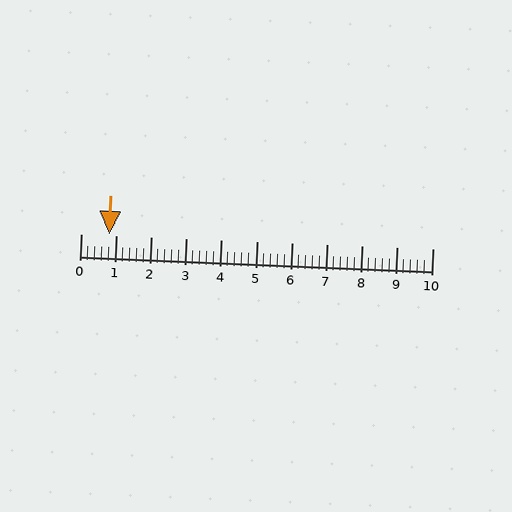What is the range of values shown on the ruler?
The ruler shows values from 0 to 10.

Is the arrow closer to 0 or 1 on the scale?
The arrow is closer to 1.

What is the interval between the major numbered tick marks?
The major tick marks are spaced 1 units apart.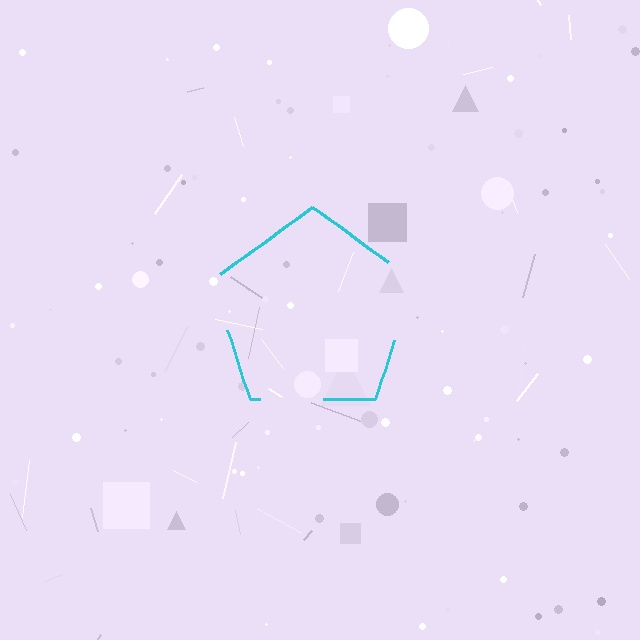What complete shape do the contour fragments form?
The contour fragments form a pentagon.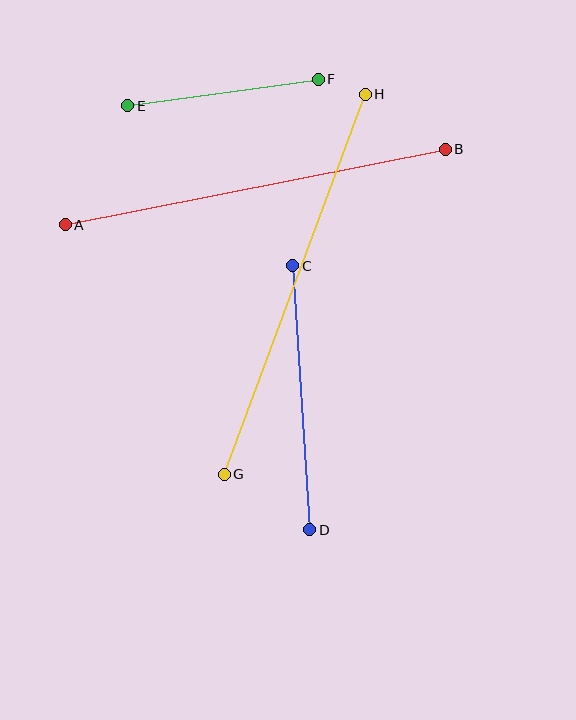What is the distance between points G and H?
The distance is approximately 406 pixels.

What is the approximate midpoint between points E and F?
The midpoint is at approximately (223, 92) pixels.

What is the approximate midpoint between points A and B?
The midpoint is at approximately (255, 187) pixels.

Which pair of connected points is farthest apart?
Points G and H are farthest apart.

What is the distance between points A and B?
The distance is approximately 387 pixels.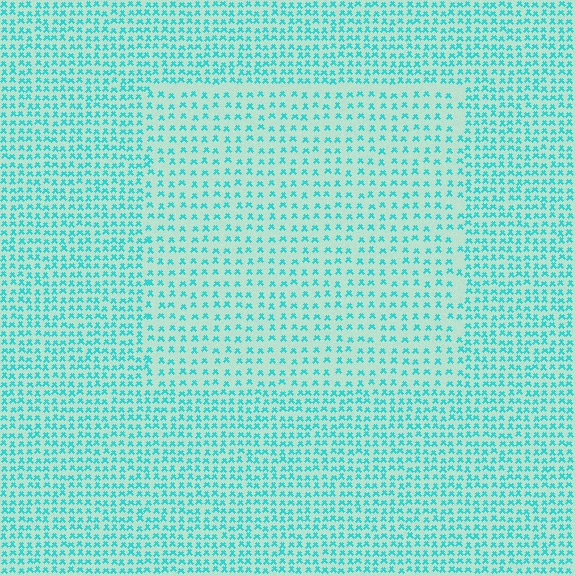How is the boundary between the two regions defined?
The boundary is defined by a change in element density (approximately 1.7x ratio). All elements are the same color, size, and shape.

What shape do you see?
I see a rectangle.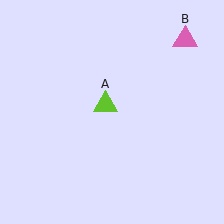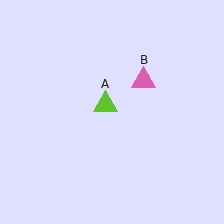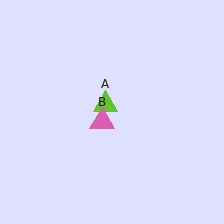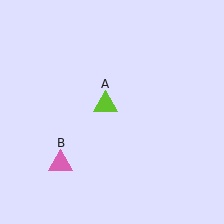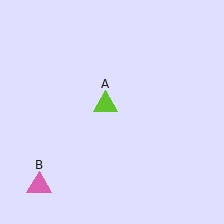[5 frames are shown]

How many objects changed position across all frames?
1 object changed position: pink triangle (object B).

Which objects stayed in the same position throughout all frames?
Lime triangle (object A) remained stationary.